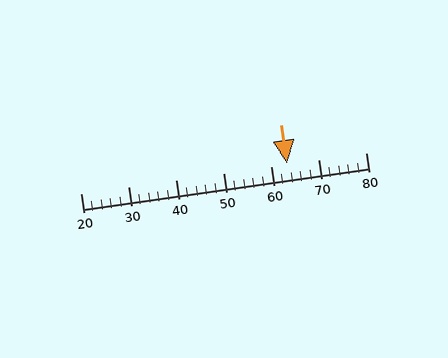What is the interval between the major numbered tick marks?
The major tick marks are spaced 10 units apart.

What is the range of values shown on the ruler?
The ruler shows values from 20 to 80.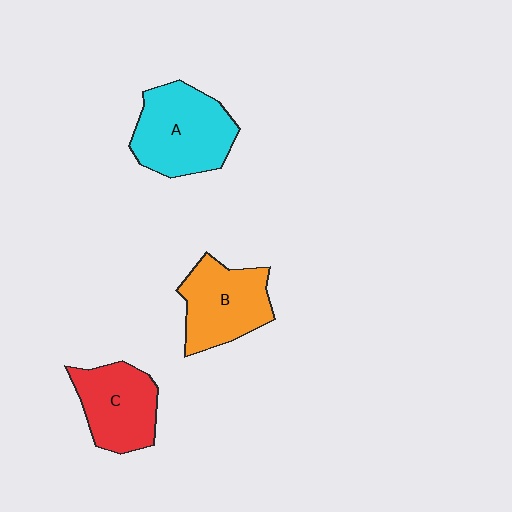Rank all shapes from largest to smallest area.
From largest to smallest: A (cyan), B (orange), C (red).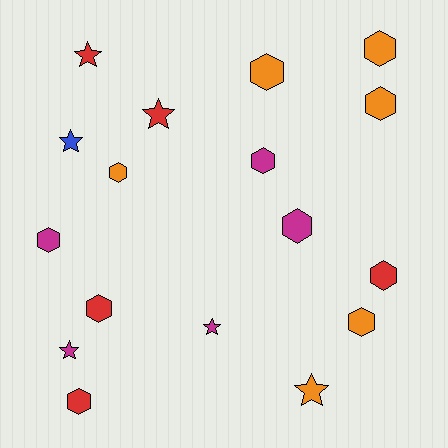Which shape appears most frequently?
Hexagon, with 11 objects.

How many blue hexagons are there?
There are no blue hexagons.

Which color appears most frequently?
Orange, with 6 objects.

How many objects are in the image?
There are 17 objects.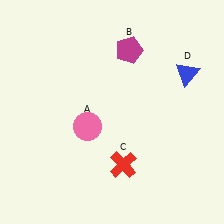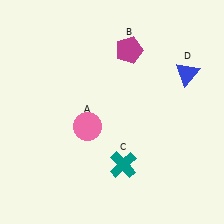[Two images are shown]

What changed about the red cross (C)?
In Image 1, C is red. In Image 2, it changed to teal.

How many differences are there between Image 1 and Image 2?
There is 1 difference between the two images.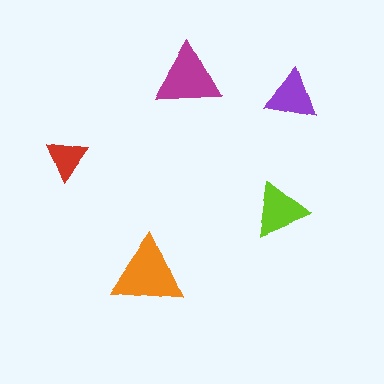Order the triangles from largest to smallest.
the orange one, the magenta one, the lime one, the purple one, the red one.